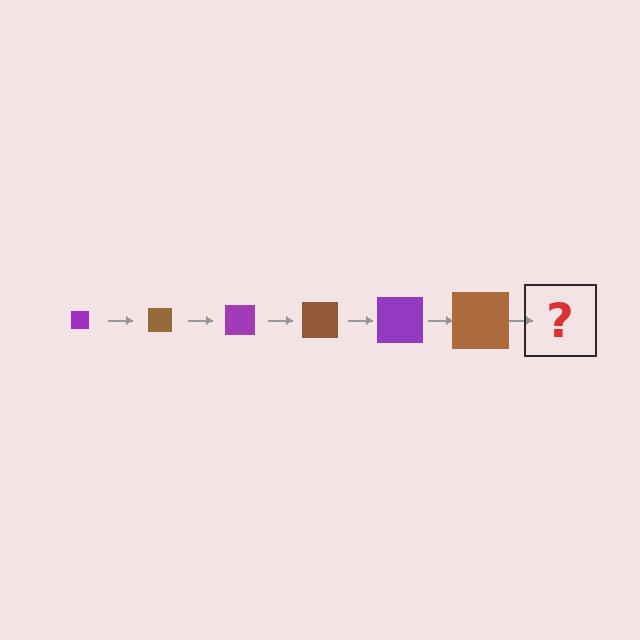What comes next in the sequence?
The next element should be a purple square, larger than the previous one.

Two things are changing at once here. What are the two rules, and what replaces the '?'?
The two rules are that the square grows larger each step and the color cycles through purple and brown. The '?' should be a purple square, larger than the previous one.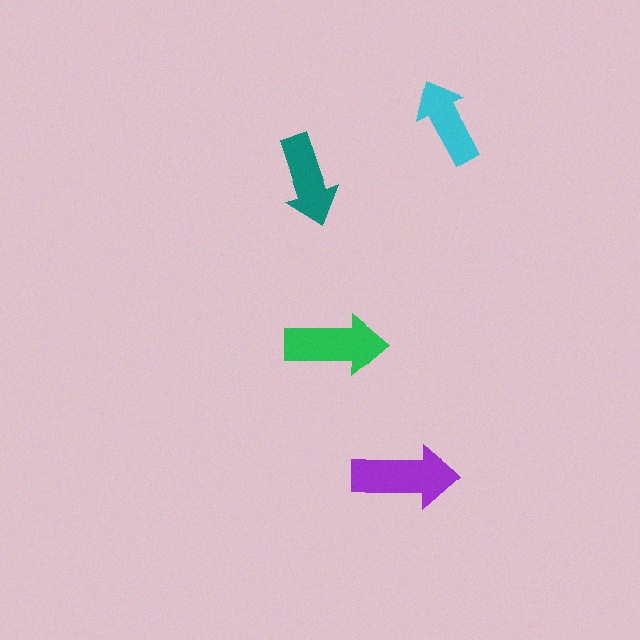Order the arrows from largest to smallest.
the purple one, the green one, the teal one, the cyan one.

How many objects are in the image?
There are 4 objects in the image.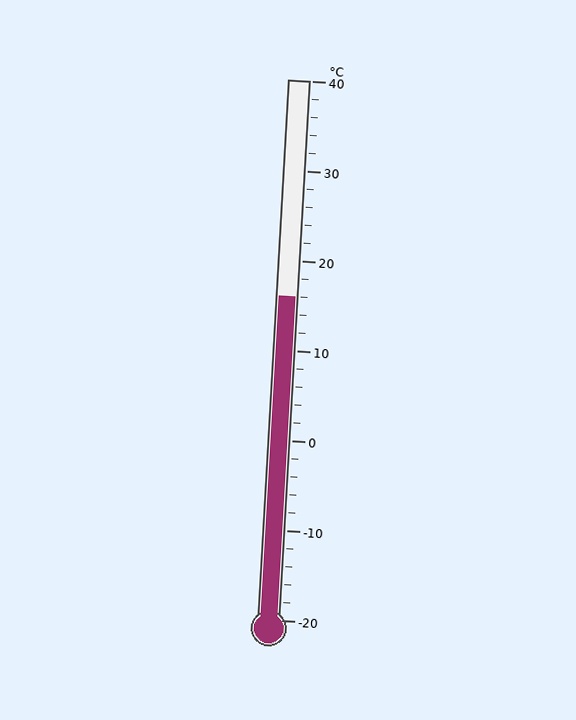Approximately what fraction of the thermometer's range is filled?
The thermometer is filled to approximately 60% of its range.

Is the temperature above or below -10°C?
The temperature is above -10°C.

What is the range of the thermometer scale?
The thermometer scale ranges from -20°C to 40°C.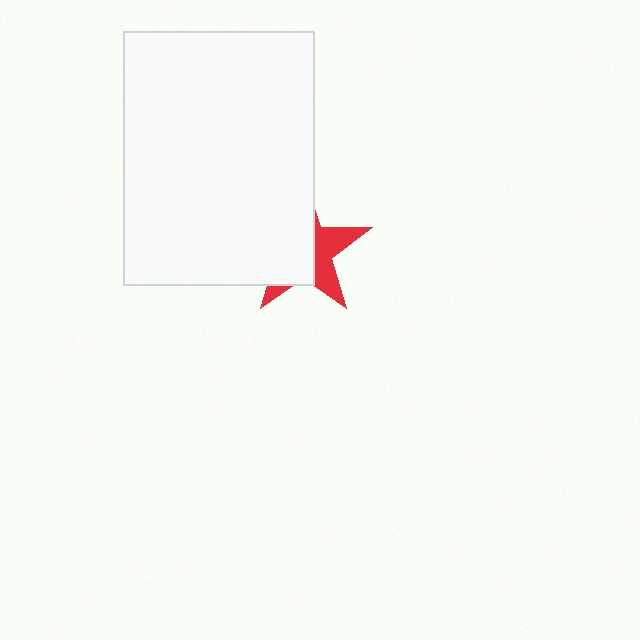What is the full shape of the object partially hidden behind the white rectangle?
The partially hidden object is a red star.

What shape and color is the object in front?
The object in front is a white rectangle.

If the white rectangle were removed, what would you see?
You would see the complete red star.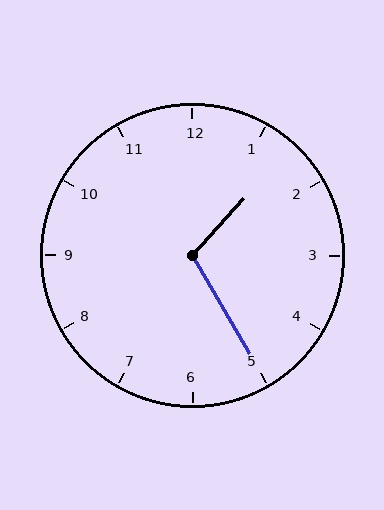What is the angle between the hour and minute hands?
Approximately 108 degrees.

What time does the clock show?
1:25.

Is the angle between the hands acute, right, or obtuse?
It is obtuse.